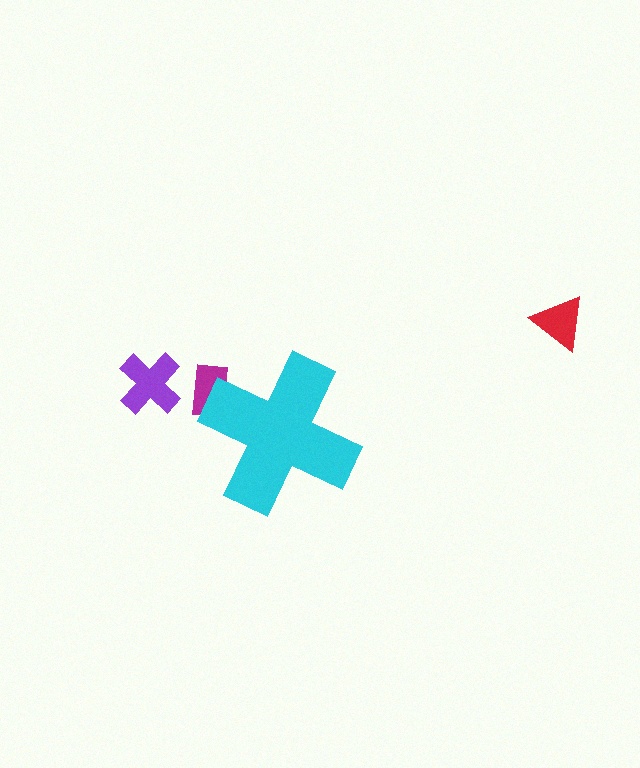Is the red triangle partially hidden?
No, the red triangle is fully visible.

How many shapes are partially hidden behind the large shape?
1 shape is partially hidden.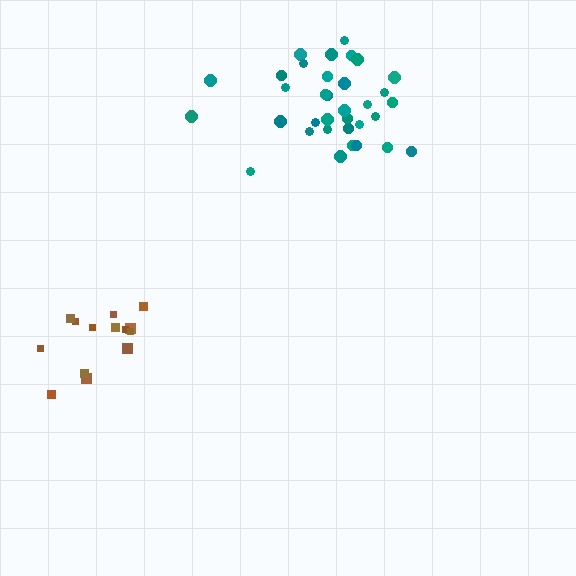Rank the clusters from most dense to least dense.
teal, brown.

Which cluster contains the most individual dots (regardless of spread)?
Teal (34).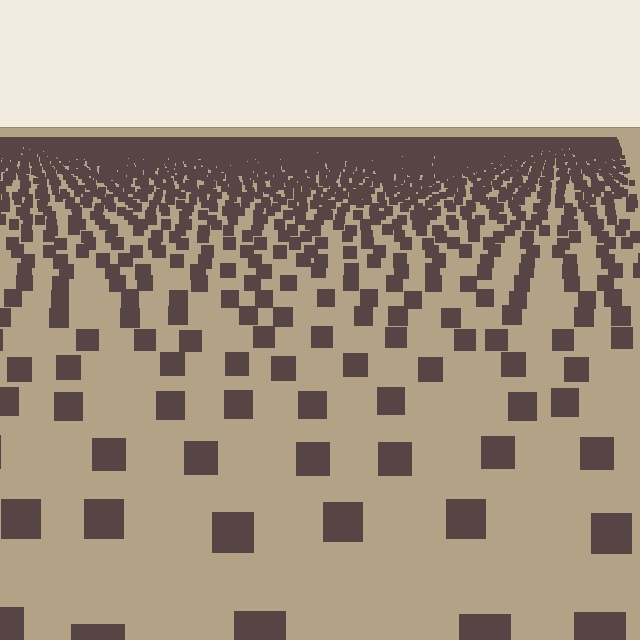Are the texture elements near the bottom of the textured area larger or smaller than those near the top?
Larger. Near the bottom, elements are closer to the viewer and appear at a bigger on-screen size.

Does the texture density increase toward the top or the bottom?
Density increases toward the top.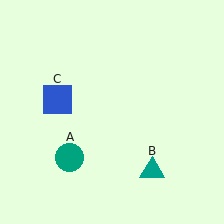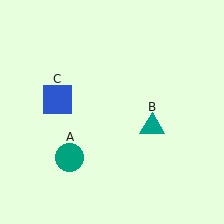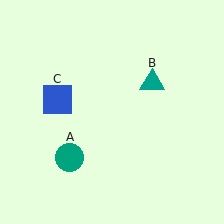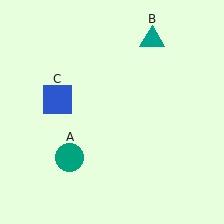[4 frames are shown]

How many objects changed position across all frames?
1 object changed position: teal triangle (object B).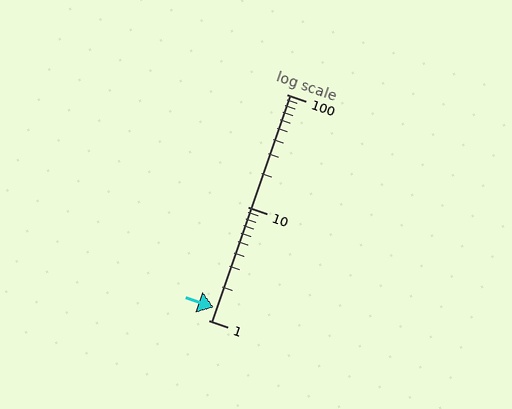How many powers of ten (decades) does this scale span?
The scale spans 2 decades, from 1 to 100.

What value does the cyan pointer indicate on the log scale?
The pointer indicates approximately 1.3.